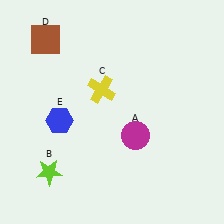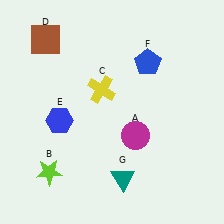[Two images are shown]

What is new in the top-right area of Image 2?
A blue pentagon (F) was added in the top-right area of Image 2.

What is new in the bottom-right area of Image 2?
A teal triangle (G) was added in the bottom-right area of Image 2.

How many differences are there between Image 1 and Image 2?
There are 2 differences between the two images.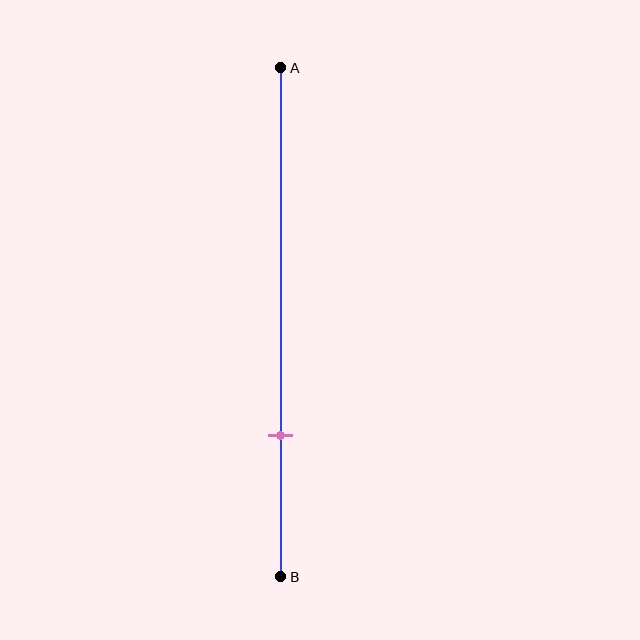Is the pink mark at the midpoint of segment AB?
No, the mark is at about 70% from A, not at the 50% midpoint.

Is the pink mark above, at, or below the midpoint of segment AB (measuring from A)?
The pink mark is below the midpoint of segment AB.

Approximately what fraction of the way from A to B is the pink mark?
The pink mark is approximately 70% of the way from A to B.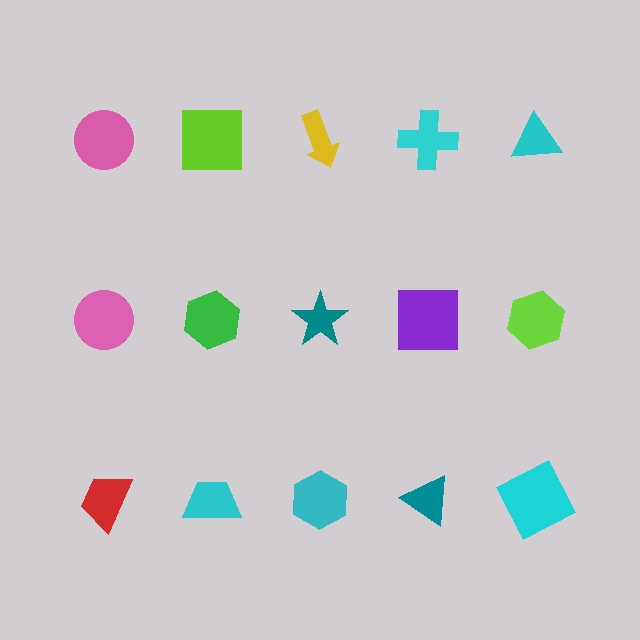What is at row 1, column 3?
A yellow arrow.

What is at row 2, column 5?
A lime hexagon.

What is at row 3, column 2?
A cyan trapezoid.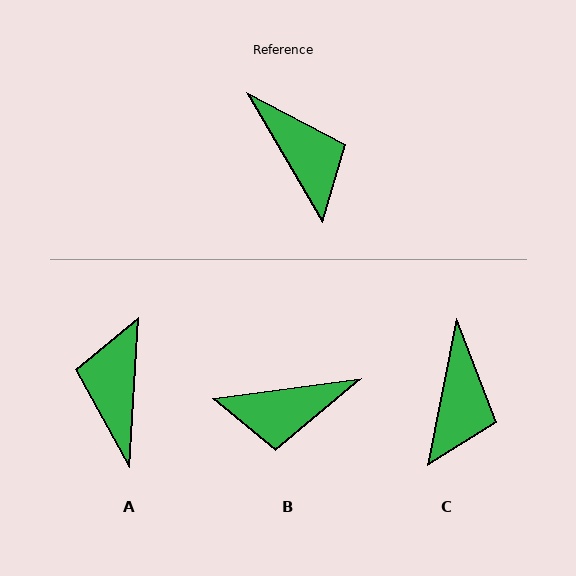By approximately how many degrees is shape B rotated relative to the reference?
Approximately 112 degrees clockwise.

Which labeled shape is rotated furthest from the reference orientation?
A, about 147 degrees away.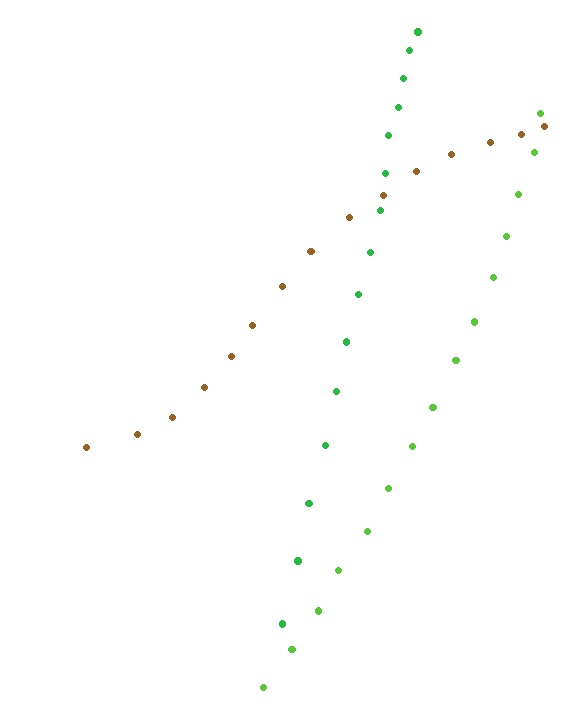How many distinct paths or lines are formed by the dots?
There are 3 distinct paths.